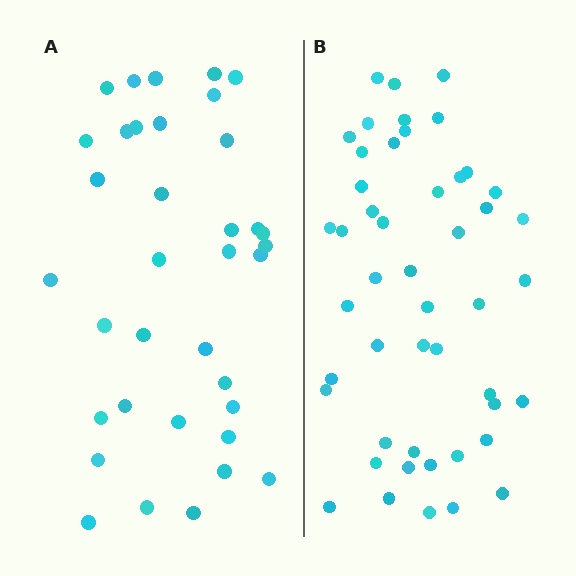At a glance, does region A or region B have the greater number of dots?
Region B (the right region) has more dots.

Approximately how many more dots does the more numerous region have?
Region B has roughly 12 or so more dots than region A.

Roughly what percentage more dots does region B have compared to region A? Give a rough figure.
About 35% more.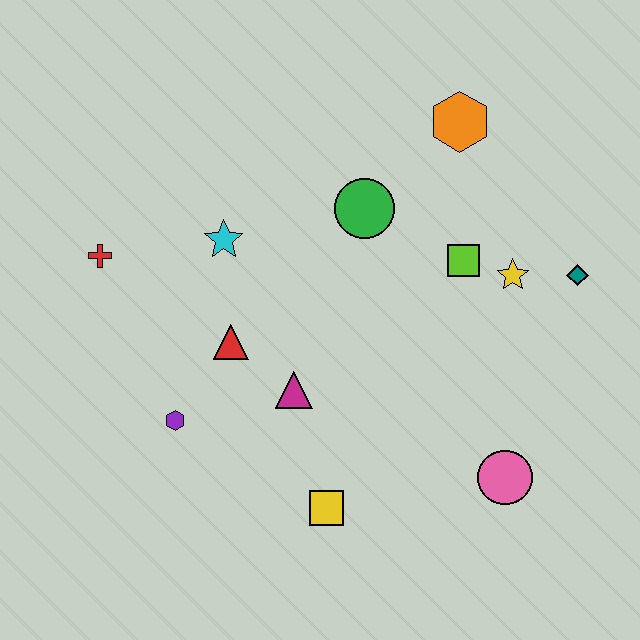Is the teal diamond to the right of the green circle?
Yes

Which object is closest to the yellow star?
The lime square is closest to the yellow star.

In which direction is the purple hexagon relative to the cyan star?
The purple hexagon is below the cyan star.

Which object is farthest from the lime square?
The red cross is farthest from the lime square.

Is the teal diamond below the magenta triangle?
No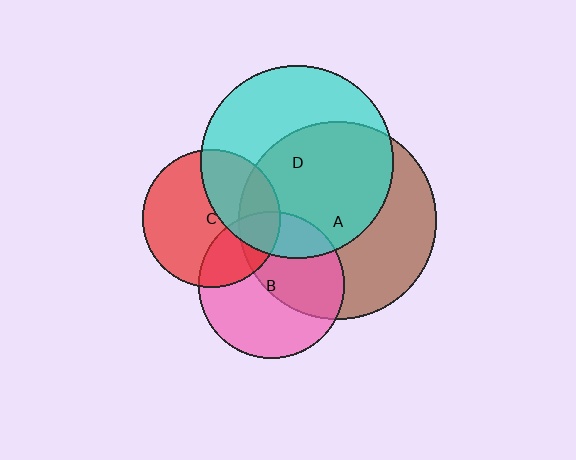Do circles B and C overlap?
Yes.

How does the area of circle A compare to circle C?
Approximately 2.1 times.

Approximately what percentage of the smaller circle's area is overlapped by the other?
Approximately 25%.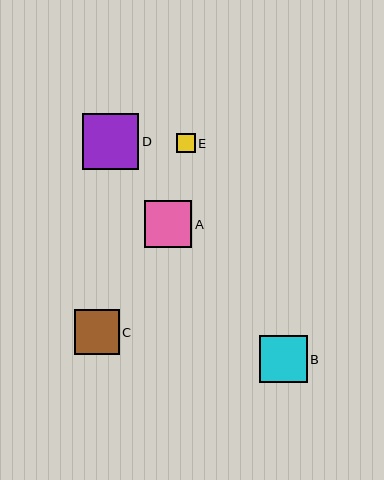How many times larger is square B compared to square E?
Square B is approximately 2.5 times the size of square E.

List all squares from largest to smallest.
From largest to smallest: D, B, A, C, E.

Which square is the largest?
Square D is the largest with a size of approximately 56 pixels.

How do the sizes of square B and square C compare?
Square B and square C are approximately the same size.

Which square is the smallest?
Square E is the smallest with a size of approximately 19 pixels.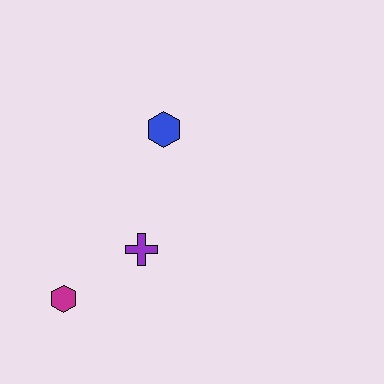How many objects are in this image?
There are 3 objects.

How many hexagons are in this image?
There are 2 hexagons.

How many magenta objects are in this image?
There is 1 magenta object.